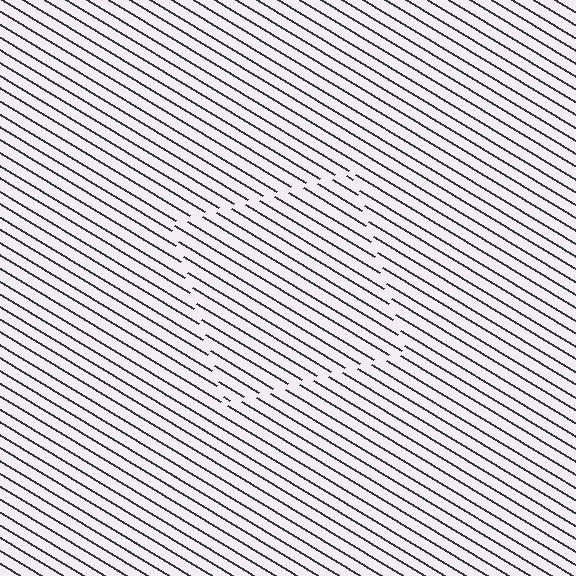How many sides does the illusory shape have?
4 sides — the line-ends trace a square.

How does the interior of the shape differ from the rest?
The interior of the shape contains the same grating, shifted by half a period — the contour is defined by the phase discontinuity where line-ends from the inner and outer gratings abut.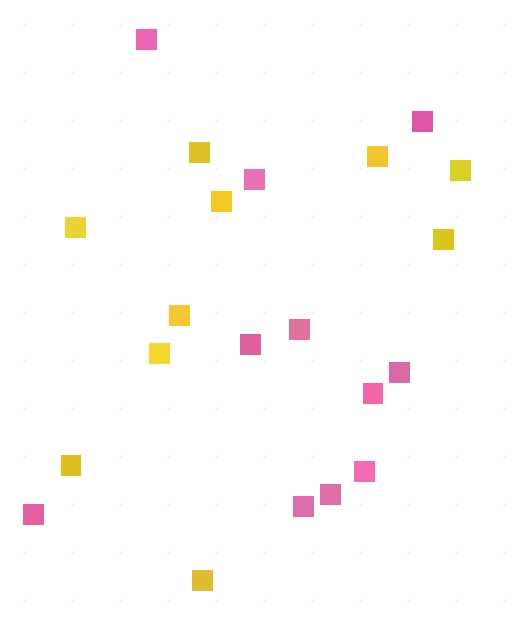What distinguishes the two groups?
There are 2 groups: one group of yellow squares (10) and one group of pink squares (11).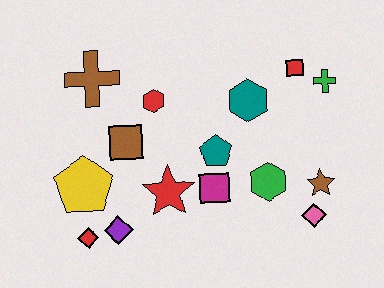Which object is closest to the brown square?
The red hexagon is closest to the brown square.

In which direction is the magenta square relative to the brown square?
The magenta square is to the right of the brown square.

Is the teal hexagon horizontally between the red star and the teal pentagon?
No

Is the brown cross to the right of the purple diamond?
No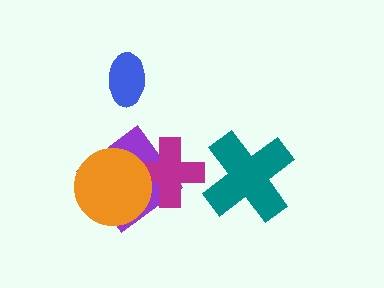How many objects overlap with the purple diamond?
2 objects overlap with the purple diamond.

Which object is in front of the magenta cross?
The orange circle is in front of the magenta cross.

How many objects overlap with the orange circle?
2 objects overlap with the orange circle.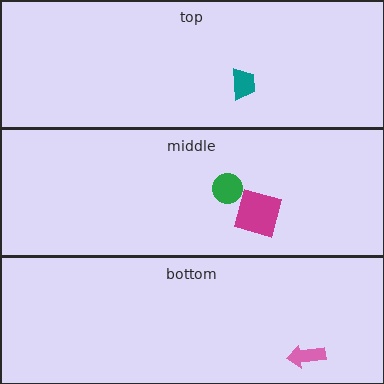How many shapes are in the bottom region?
1.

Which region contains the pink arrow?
The bottom region.